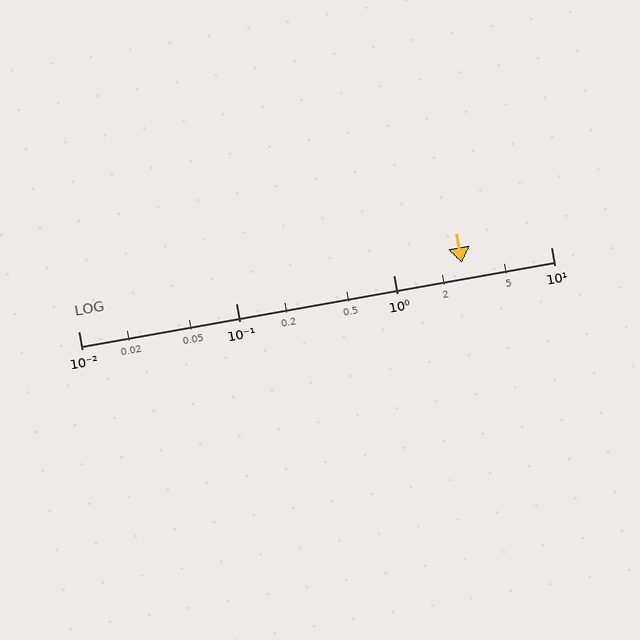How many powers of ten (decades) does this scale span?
The scale spans 3 decades, from 0.01 to 10.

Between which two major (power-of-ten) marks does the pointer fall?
The pointer is between 1 and 10.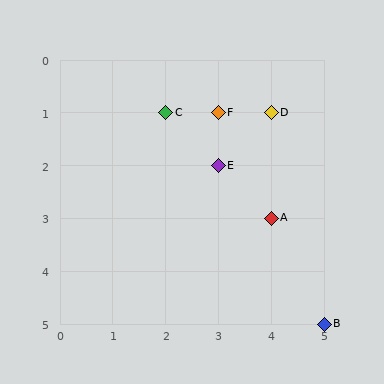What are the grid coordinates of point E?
Point E is at grid coordinates (3, 2).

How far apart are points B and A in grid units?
Points B and A are 1 column and 2 rows apart (about 2.2 grid units diagonally).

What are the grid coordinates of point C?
Point C is at grid coordinates (2, 1).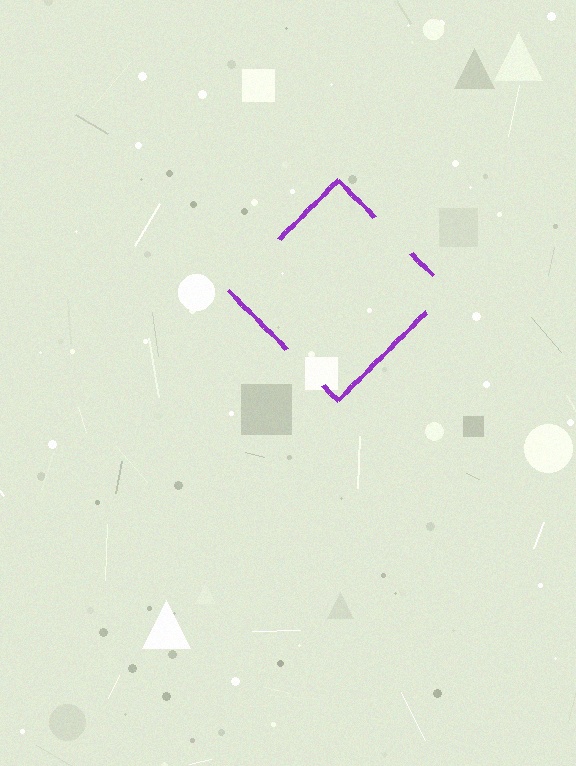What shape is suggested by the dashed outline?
The dashed outline suggests a diamond.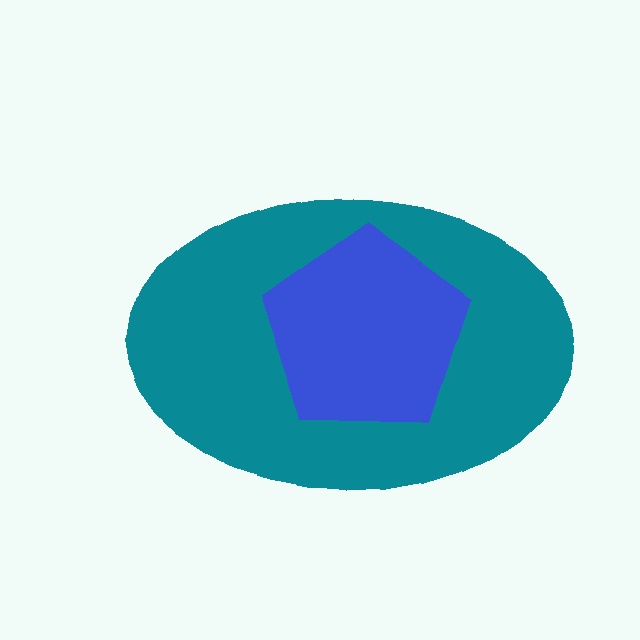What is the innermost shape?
The blue pentagon.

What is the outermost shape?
The teal ellipse.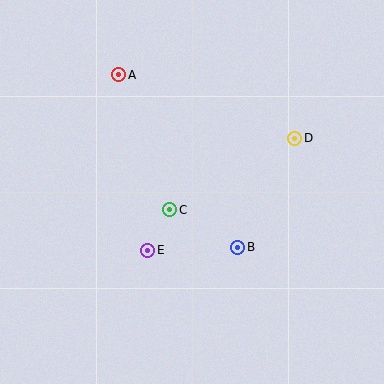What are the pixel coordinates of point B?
Point B is at (238, 247).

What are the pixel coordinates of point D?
Point D is at (295, 138).